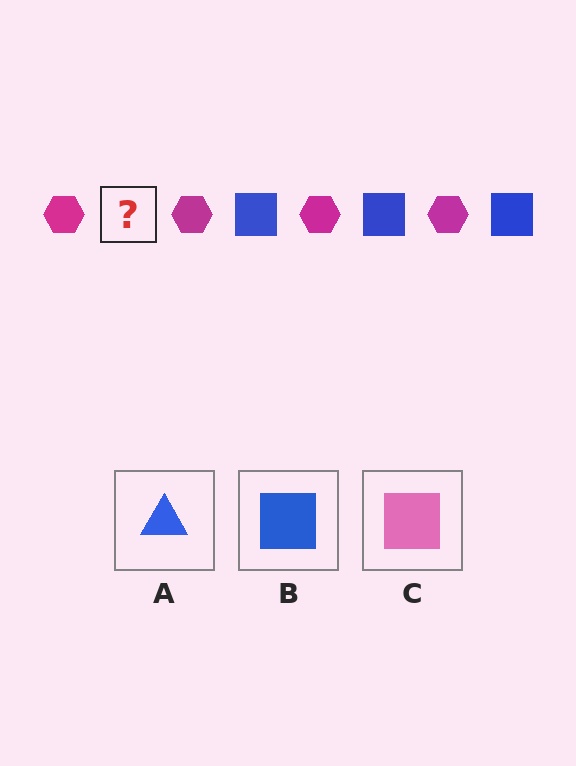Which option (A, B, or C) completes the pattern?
B.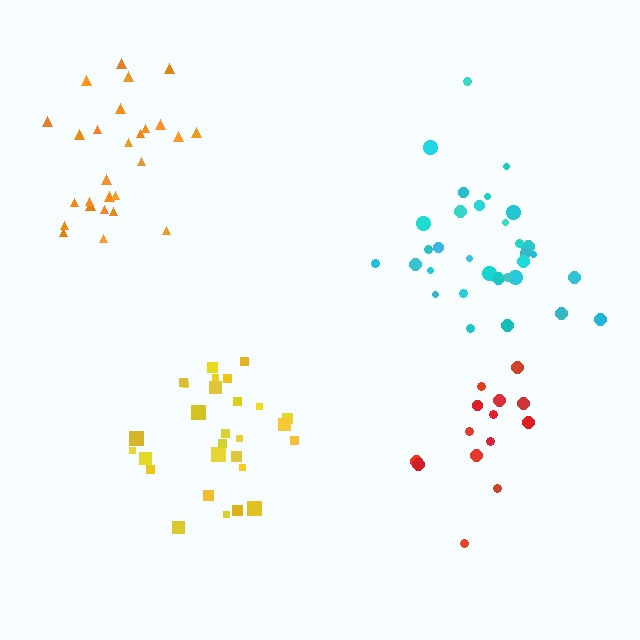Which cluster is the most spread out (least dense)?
Red.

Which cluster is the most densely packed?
Orange.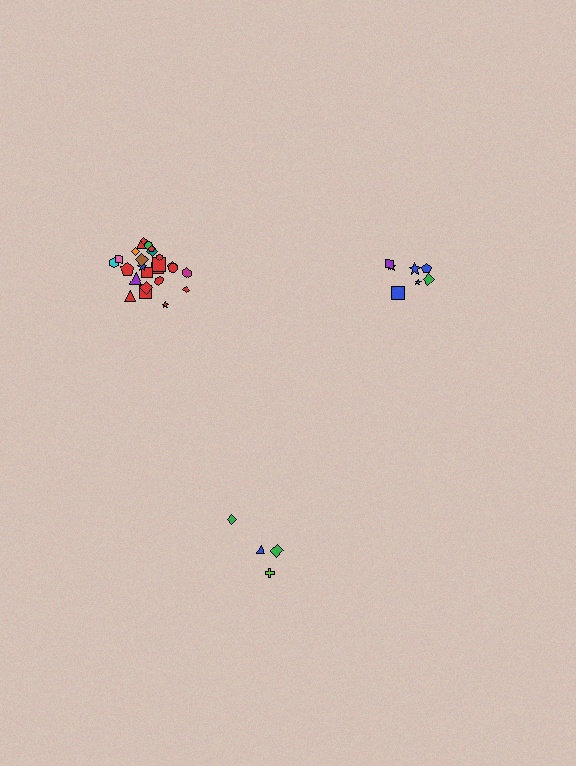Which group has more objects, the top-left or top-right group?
The top-left group.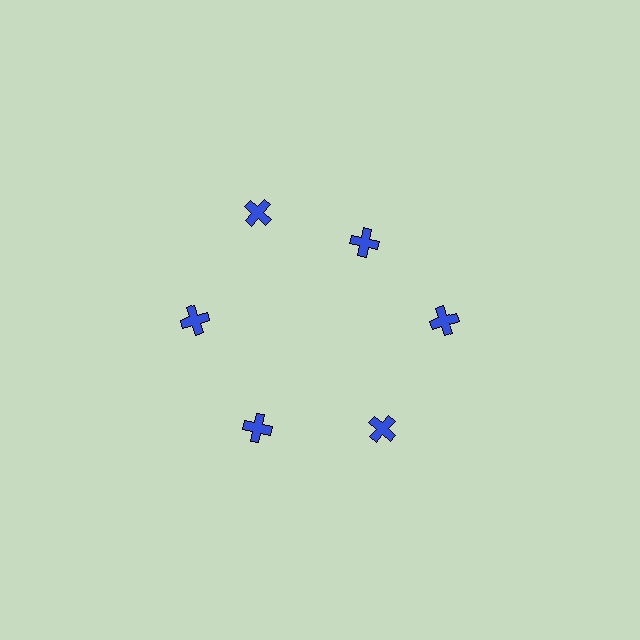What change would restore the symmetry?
The symmetry would be restored by moving it outward, back onto the ring so that all 6 crosses sit at equal angles and equal distance from the center.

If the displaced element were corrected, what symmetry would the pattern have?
It would have 6-fold rotational symmetry — the pattern would map onto itself every 60 degrees.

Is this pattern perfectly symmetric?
No. The 6 blue crosses are arranged in a ring, but one element near the 1 o'clock position is pulled inward toward the center, breaking the 6-fold rotational symmetry.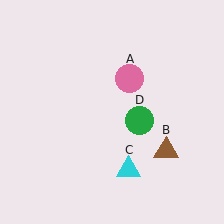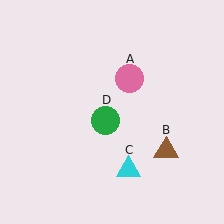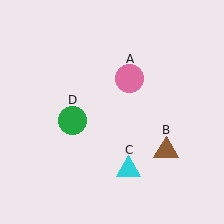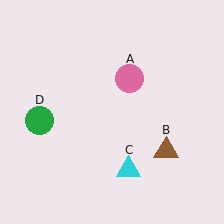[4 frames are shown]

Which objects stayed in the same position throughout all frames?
Pink circle (object A) and brown triangle (object B) and cyan triangle (object C) remained stationary.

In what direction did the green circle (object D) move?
The green circle (object D) moved left.